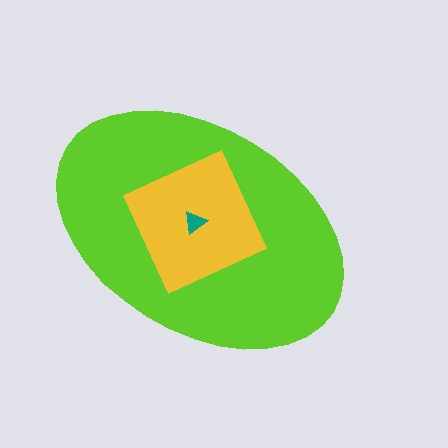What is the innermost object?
The teal triangle.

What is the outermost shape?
The lime ellipse.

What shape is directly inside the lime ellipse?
The yellow square.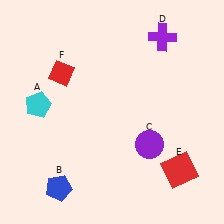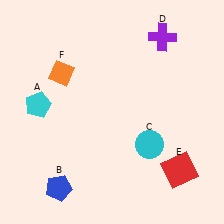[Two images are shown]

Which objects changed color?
C changed from purple to cyan. F changed from red to orange.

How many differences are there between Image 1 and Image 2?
There are 2 differences between the two images.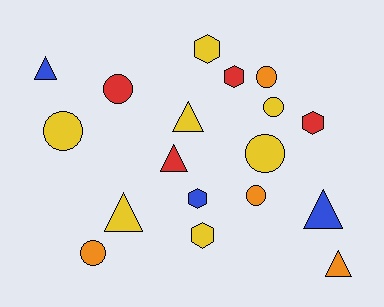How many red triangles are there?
There is 1 red triangle.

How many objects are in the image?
There are 18 objects.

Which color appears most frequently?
Yellow, with 7 objects.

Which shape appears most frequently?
Circle, with 7 objects.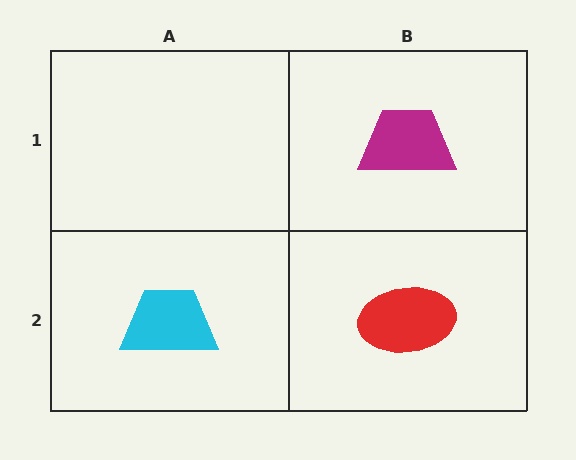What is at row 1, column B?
A magenta trapezoid.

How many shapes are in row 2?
2 shapes.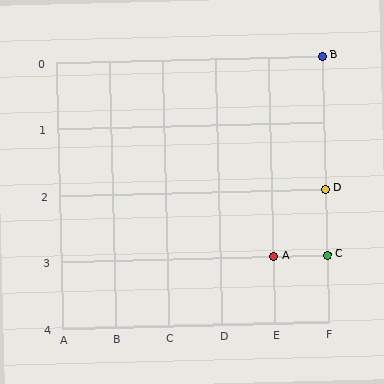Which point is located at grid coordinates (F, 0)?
Point B is at (F, 0).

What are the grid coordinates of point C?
Point C is at grid coordinates (F, 3).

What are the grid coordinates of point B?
Point B is at grid coordinates (F, 0).